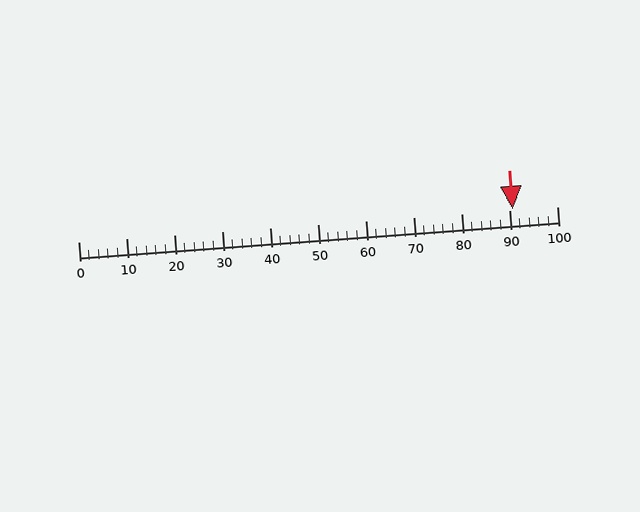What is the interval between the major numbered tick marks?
The major tick marks are spaced 10 units apart.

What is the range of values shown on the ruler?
The ruler shows values from 0 to 100.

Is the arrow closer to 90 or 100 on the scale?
The arrow is closer to 90.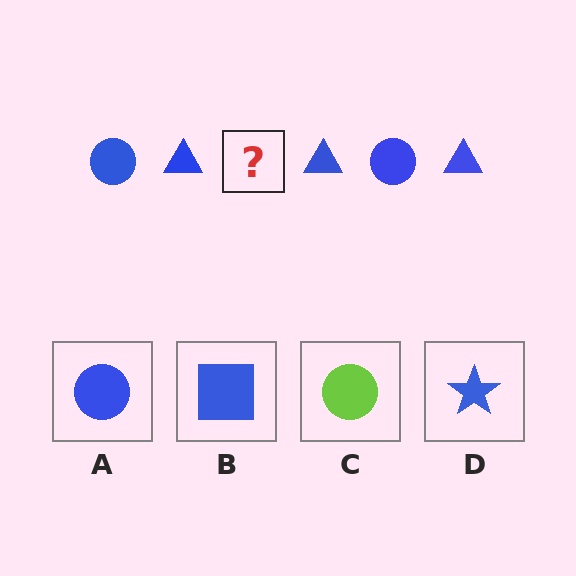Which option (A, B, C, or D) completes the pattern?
A.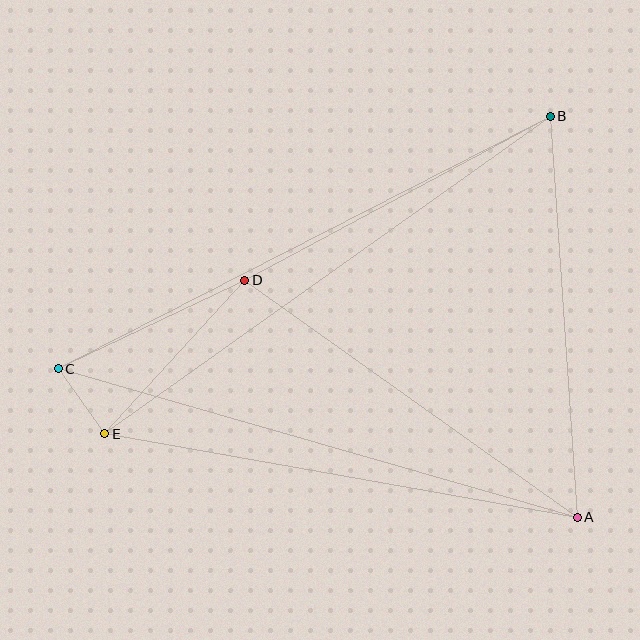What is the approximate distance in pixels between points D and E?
The distance between D and E is approximately 207 pixels.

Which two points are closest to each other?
Points C and E are closest to each other.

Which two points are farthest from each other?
Points B and C are farthest from each other.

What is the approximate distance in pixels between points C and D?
The distance between C and D is approximately 207 pixels.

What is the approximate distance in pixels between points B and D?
The distance between B and D is approximately 347 pixels.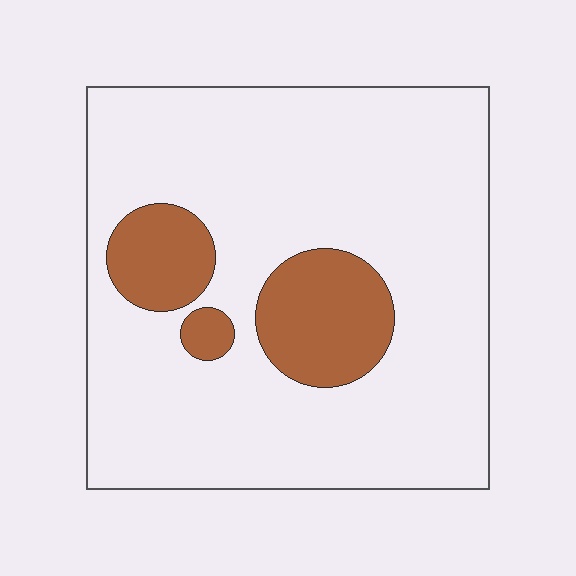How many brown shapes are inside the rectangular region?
3.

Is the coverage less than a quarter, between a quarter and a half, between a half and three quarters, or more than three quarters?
Less than a quarter.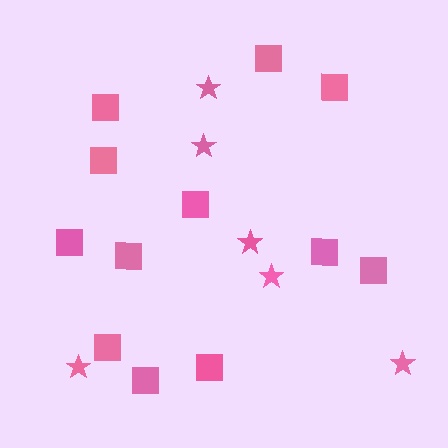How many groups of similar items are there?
There are 2 groups: one group of squares (12) and one group of stars (6).